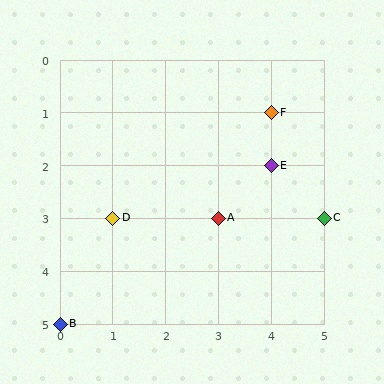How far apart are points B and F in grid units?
Points B and F are 4 columns and 4 rows apart (about 5.7 grid units diagonally).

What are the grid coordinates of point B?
Point B is at grid coordinates (0, 5).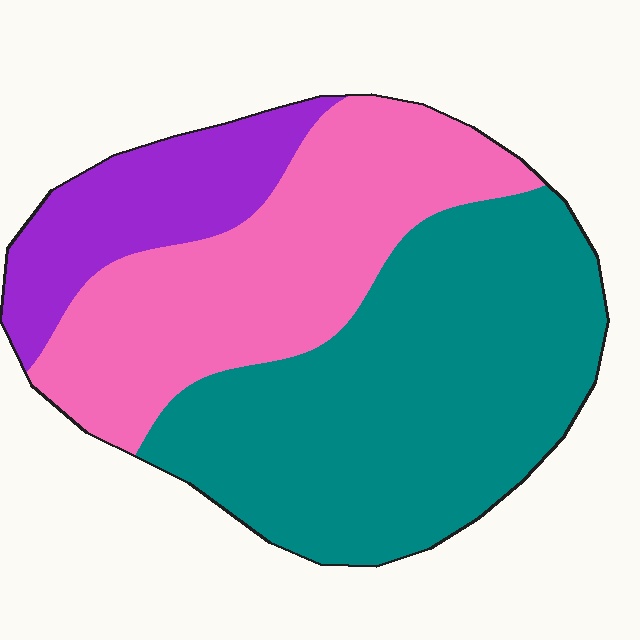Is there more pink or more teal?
Teal.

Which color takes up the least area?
Purple, at roughly 15%.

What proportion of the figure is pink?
Pink covers about 35% of the figure.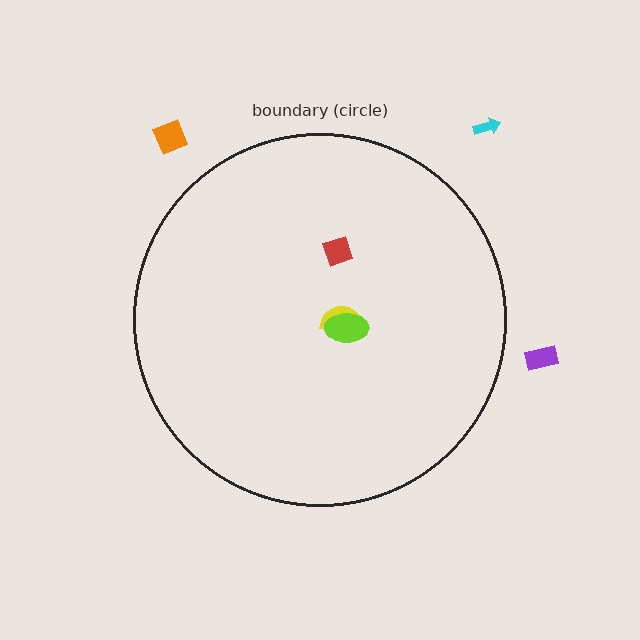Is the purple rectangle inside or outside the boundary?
Outside.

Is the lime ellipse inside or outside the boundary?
Inside.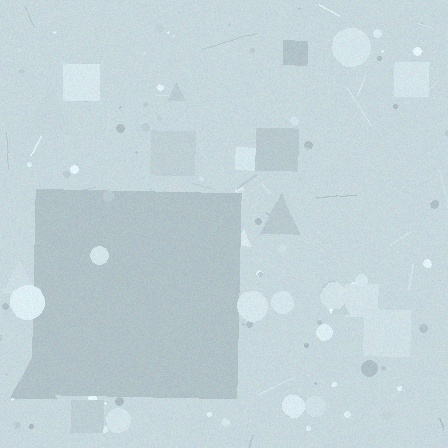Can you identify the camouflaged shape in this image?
The camouflaged shape is a square.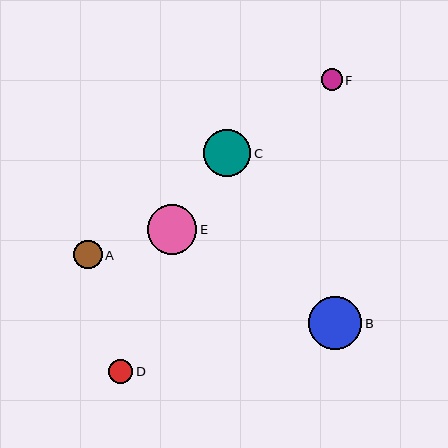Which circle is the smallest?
Circle F is the smallest with a size of approximately 21 pixels.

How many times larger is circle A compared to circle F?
Circle A is approximately 1.3 times the size of circle F.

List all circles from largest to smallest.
From largest to smallest: B, E, C, A, D, F.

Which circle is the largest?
Circle B is the largest with a size of approximately 53 pixels.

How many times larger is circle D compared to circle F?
Circle D is approximately 1.1 times the size of circle F.